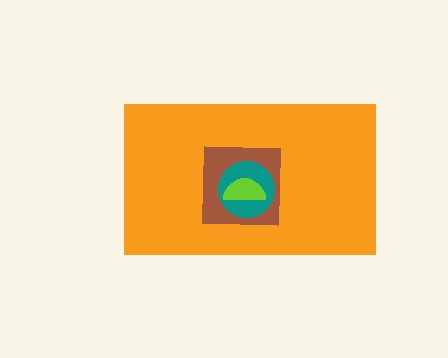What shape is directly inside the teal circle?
The lime semicircle.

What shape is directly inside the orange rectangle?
The brown square.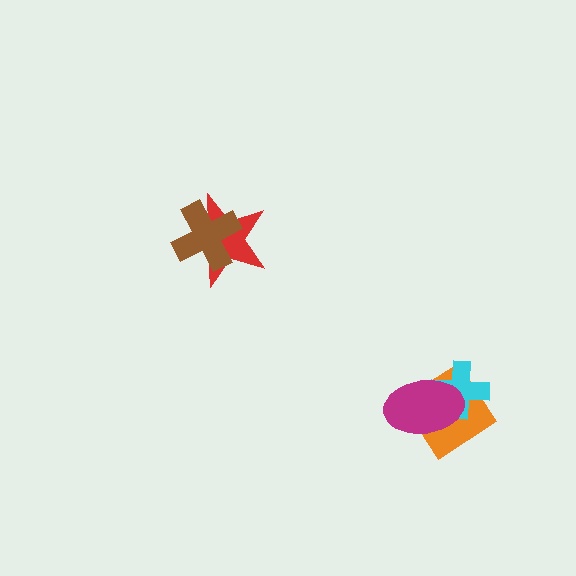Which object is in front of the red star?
The brown cross is in front of the red star.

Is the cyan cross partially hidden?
Yes, it is partially covered by another shape.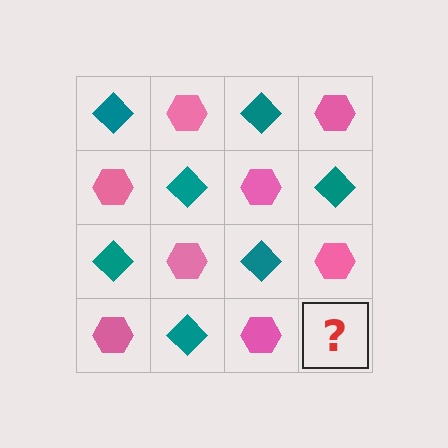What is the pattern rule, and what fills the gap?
The rule is that it alternates teal diamond and pink hexagon in a checkerboard pattern. The gap should be filled with a teal diamond.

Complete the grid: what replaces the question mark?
The question mark should be replaced with a teal diamond.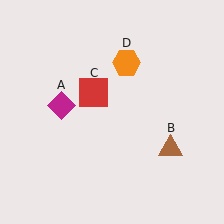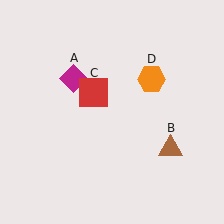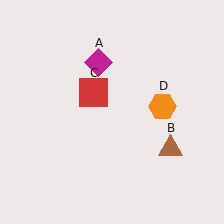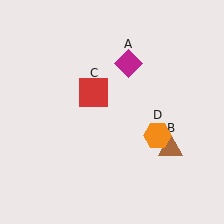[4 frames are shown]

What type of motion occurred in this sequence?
The magenta diamond (object A), orange hexagon (object D) rotated clockwise around the center of the scene.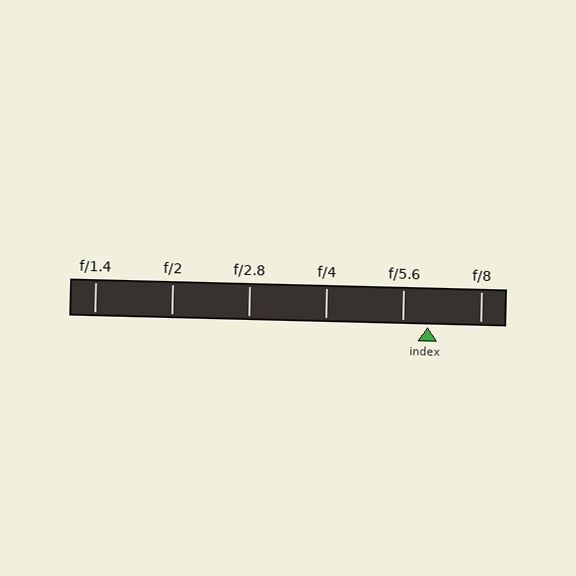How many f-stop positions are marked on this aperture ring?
There are 6 f-stop positions marked.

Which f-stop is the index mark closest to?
The index mark is closest to f/5.6.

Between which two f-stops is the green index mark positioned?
The index mark is between f/5.6 and f/8.